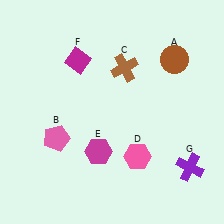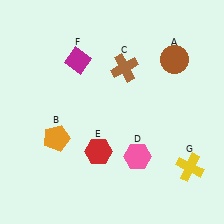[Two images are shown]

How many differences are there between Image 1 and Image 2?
There are 3 differences between the two images.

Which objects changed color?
B changed from pink to orange. E changed from magenta to red. G changed from purple to yellow.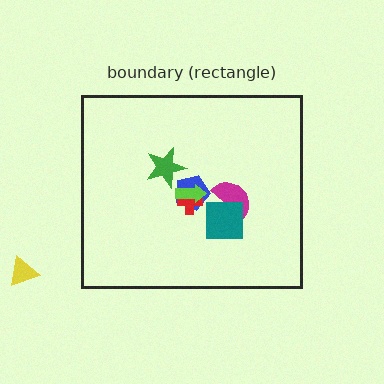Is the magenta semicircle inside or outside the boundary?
Inside.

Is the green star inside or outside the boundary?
Inside.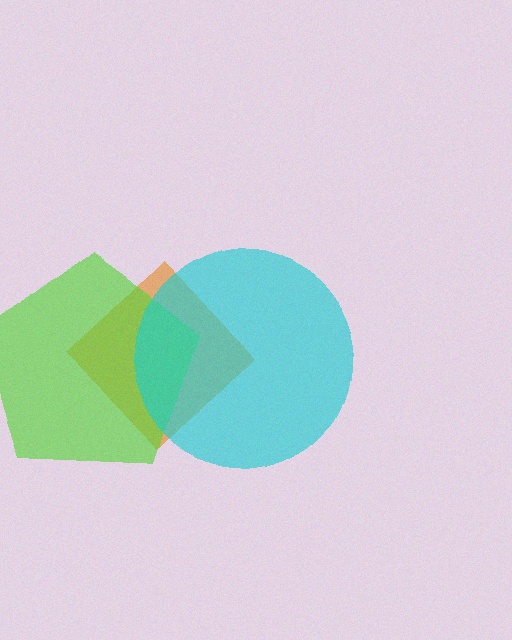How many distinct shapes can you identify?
There are 3 distinct shapes: an orange diamond, a lime pentagon, a cyan circle.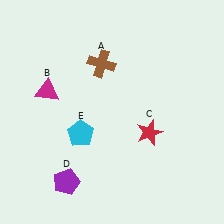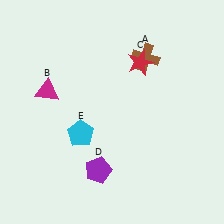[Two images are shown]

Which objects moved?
The objects that moved are: the brown cross (A), the red star (C), the purple pentagon (D).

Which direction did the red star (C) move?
The red star (C) moved up.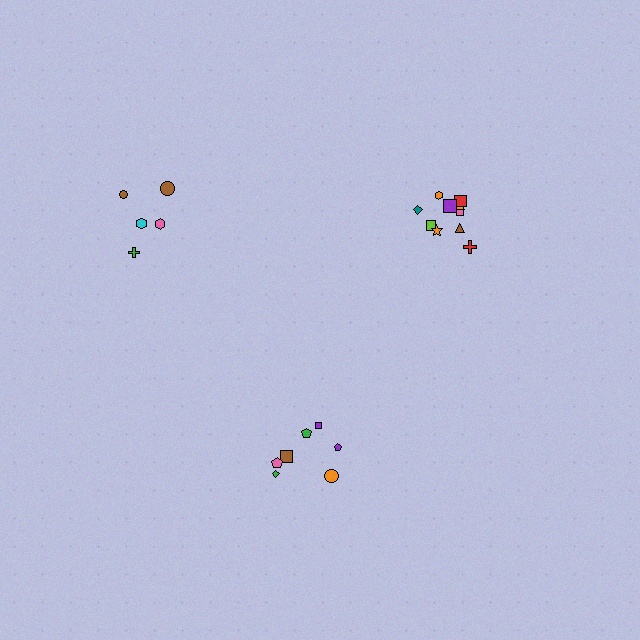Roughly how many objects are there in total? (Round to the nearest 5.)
Roughly 20 objects in total.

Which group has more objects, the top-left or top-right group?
The top-right group.